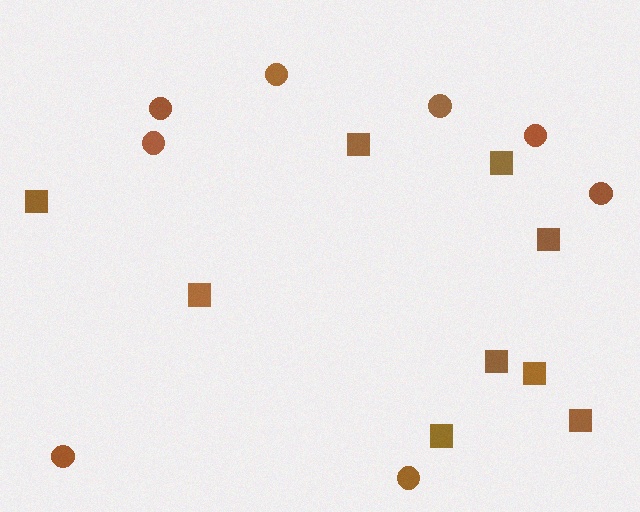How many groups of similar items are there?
There are 2 groups: one group of circles (8) and one group of squares (9).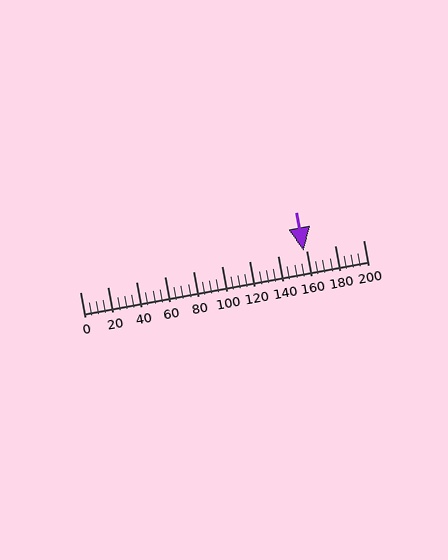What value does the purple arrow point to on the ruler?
The purple arrow points to approximately 158.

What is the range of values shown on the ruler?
The ruler shows values from 0 to 200.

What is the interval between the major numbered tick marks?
The major tick marks are spaced 20 units apart.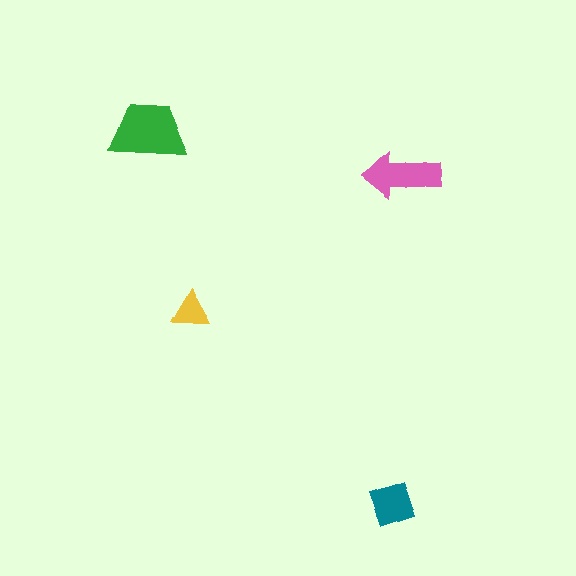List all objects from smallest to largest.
The yellow triangle, the teal diamond, the pink arrow, the green trapezoid.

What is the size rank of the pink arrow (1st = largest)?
2nd.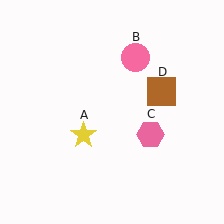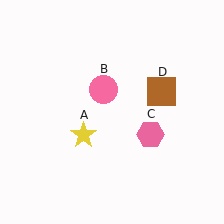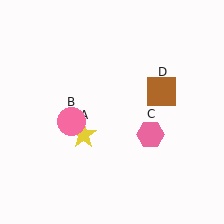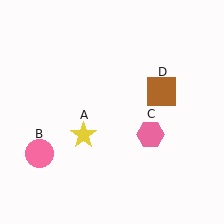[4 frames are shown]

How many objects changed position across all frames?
1 object changed position: pink circle (object B).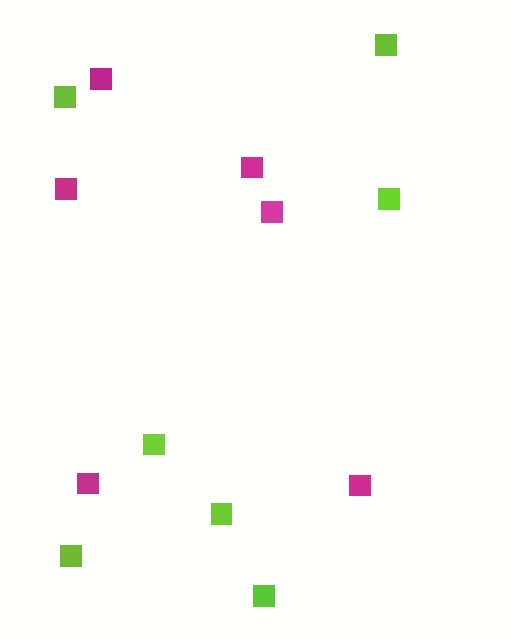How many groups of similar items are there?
There are 2 groups: one group of magenta squares (6) and one group of lime squares (7).